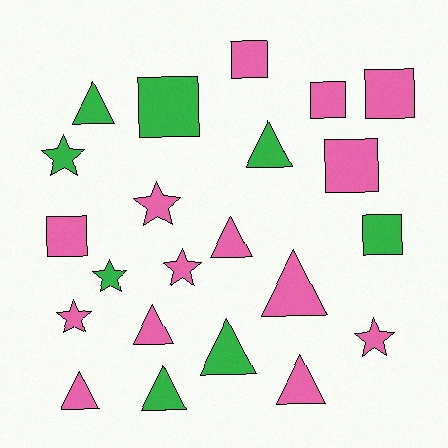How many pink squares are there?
There are 5 pink squares.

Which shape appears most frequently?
Triangle, with 9 objects.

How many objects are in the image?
There are 22 objects.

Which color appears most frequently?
Pink, with 14 objects.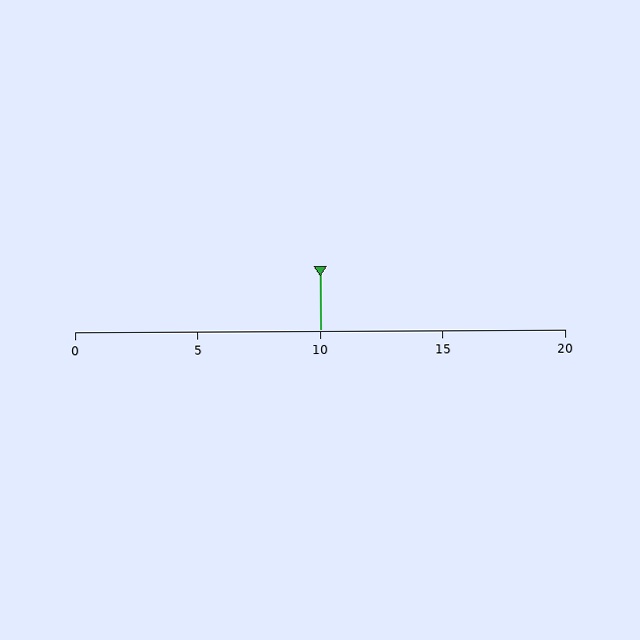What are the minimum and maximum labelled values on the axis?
The axis runs from 0 to 20.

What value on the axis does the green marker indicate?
The marker indicates approximately 10.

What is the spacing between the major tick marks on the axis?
The major ticks are spaced 5 apart.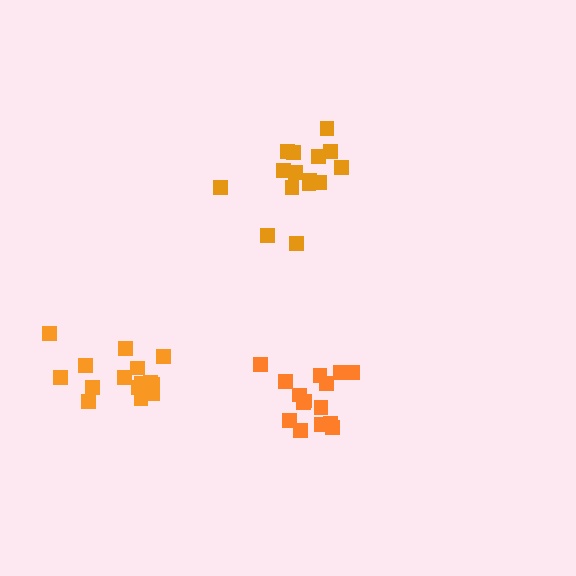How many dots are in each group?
Group 1: 16 dots, Group 2: 15 dots, Group 3: 15 dots (46 total).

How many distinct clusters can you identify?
There are 3 distinct clusters.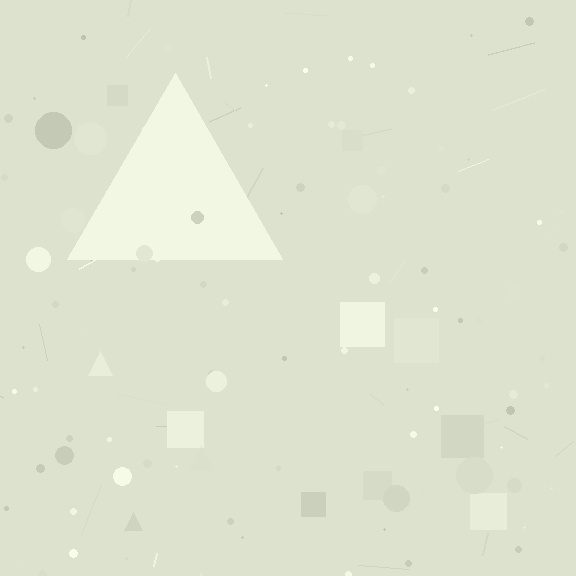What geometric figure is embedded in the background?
A triangle is embedded in the background.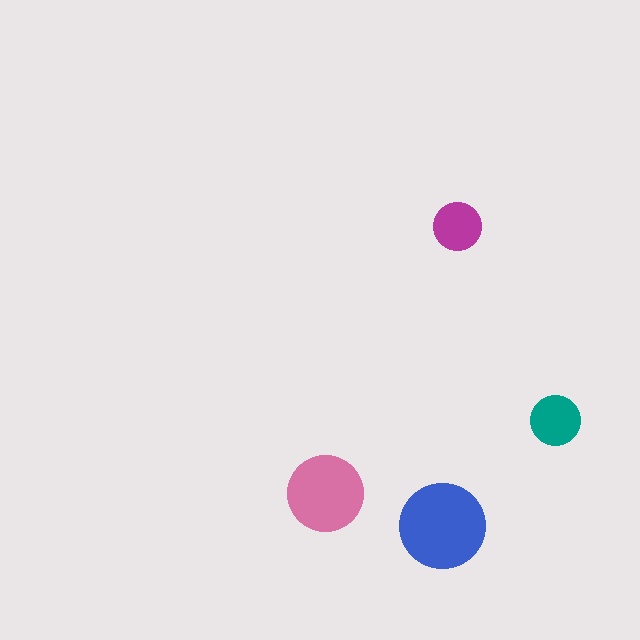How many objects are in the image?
There are 4 objects in the image.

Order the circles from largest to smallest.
the blue one, the pink one, the teal one, the magenta one.